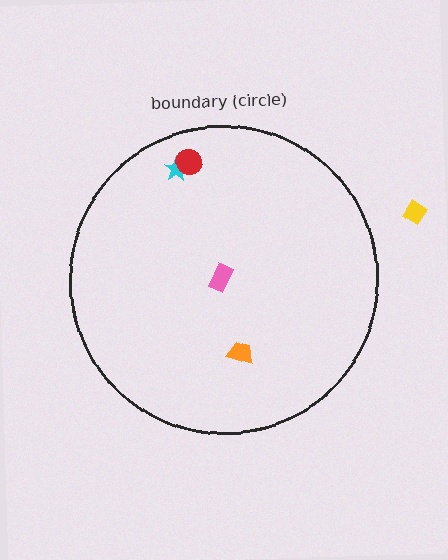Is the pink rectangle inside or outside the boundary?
Inside.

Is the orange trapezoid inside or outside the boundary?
Inside.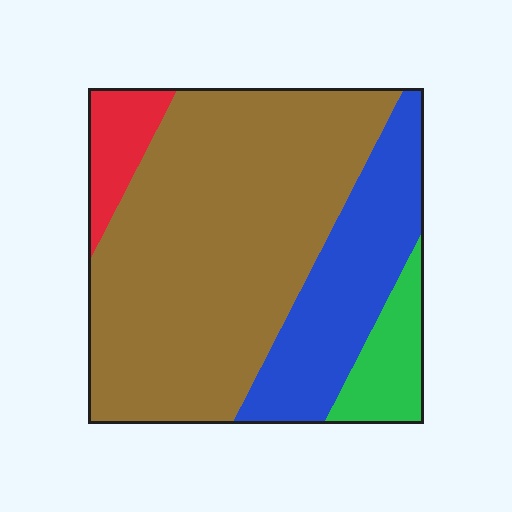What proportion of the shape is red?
Red covers around 5% of the shape.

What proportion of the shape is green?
Green covers about 10% of the shape.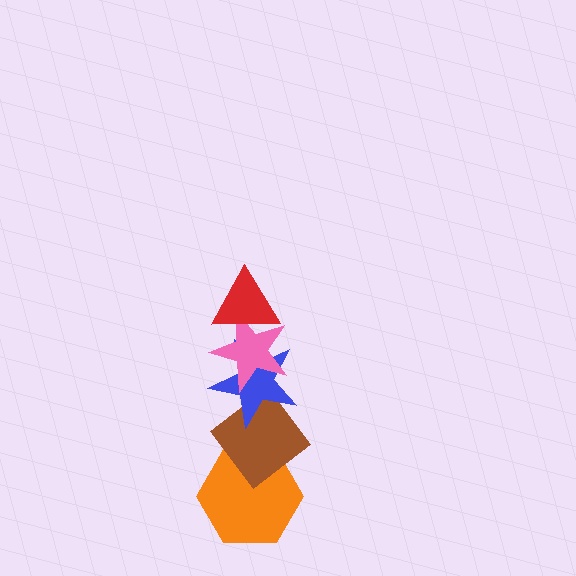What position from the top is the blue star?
The blue star is 3rd from the top.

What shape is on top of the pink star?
The red triangle is on top of the pink star.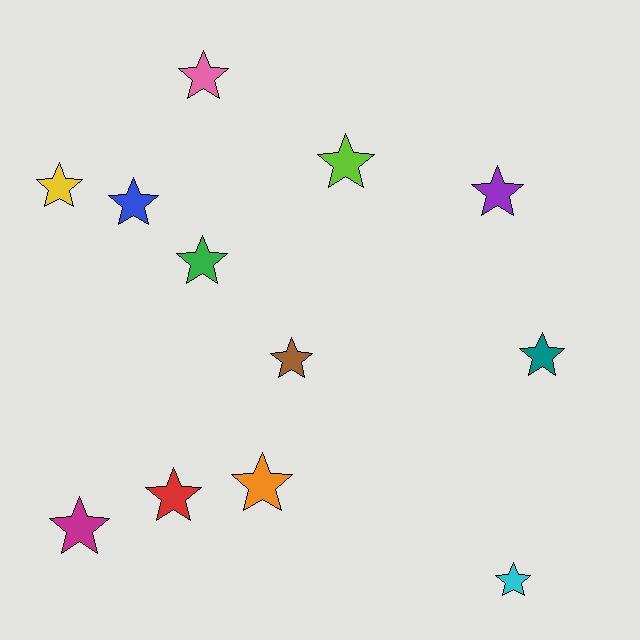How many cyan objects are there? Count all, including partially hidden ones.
There is 1 cyan object.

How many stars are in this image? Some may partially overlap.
There are 12 stars.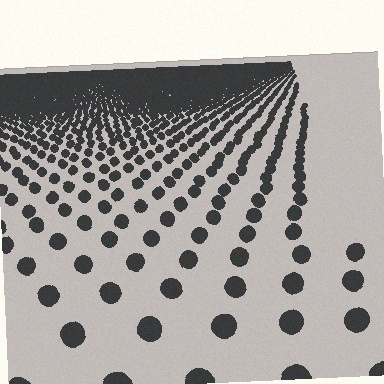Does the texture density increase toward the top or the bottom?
Density increases toward the top.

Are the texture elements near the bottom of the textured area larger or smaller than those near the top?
Larger. Near the bottom, elements are closer to the viewer and appear at a bigger on-screen size.